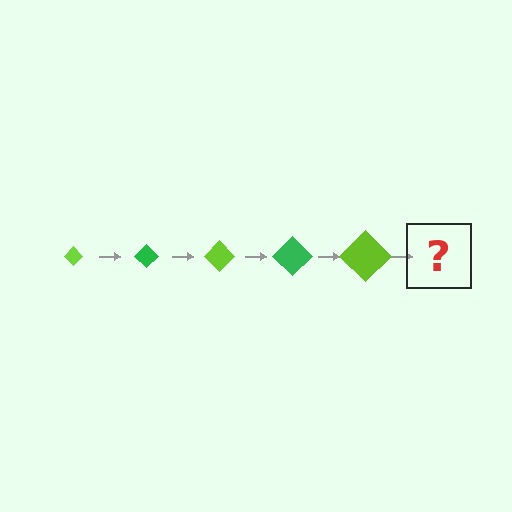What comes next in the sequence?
The next element should be a green diamond, larger than the previous one.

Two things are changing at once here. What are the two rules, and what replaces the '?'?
The two rules are that the diamond grows larger each step and the color cycles through lime and green. The '?' should be a green diamond, larger than the previous one.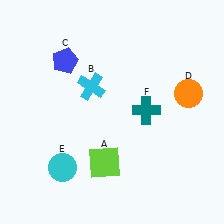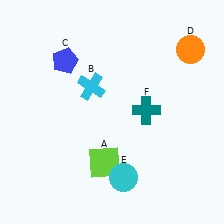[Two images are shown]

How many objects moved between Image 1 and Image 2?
2 objects moved between the two images.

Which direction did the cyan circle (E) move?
The cyan circle (E) moved right.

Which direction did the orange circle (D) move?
The orange circle (D) moved up.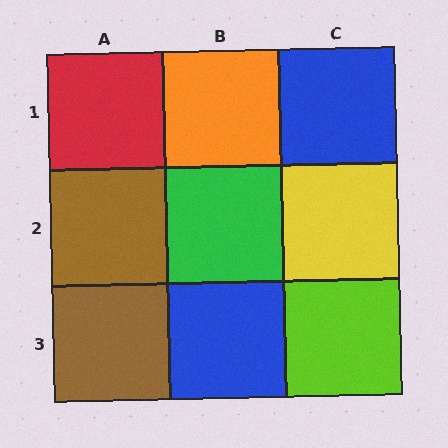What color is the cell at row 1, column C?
Blue.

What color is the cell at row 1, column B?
Orange.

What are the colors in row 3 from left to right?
Brown, blue, lime.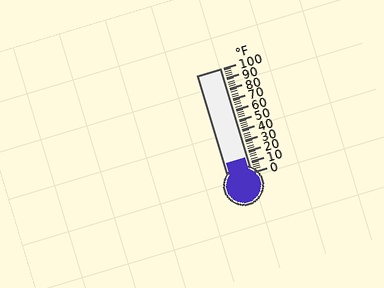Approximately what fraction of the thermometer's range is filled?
The thermometer is filled to approximately 15% of its range.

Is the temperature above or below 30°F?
The temperature is below 30°F.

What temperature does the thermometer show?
The thermometer shows approximately 14°F.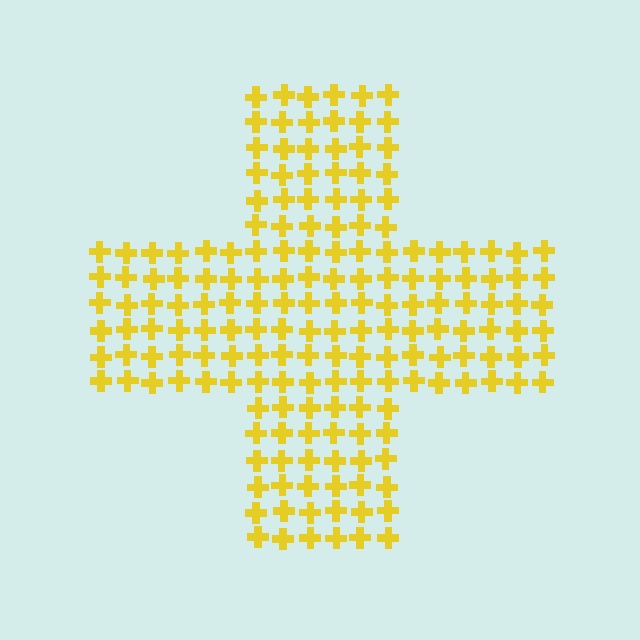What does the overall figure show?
The overall figure shows a cross.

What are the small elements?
The small elements are crosses.